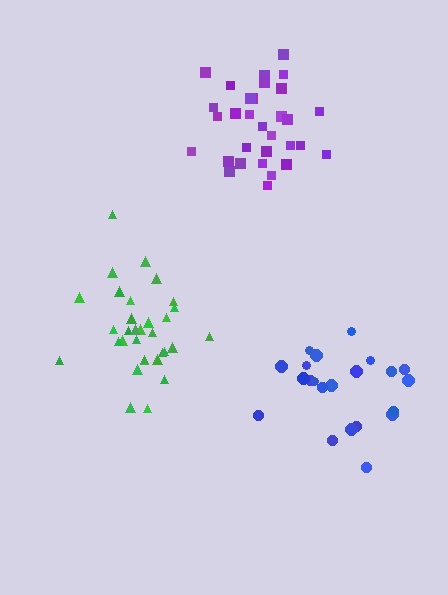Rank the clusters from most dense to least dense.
purple, green, blue.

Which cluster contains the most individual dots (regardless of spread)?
Green (32).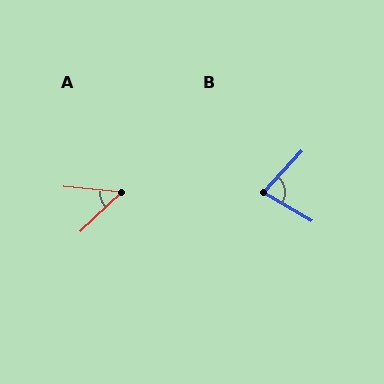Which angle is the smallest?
A, at approximately 49 degrees.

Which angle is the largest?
B, at approximately 78 degrees.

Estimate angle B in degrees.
Approximately 78 degrees.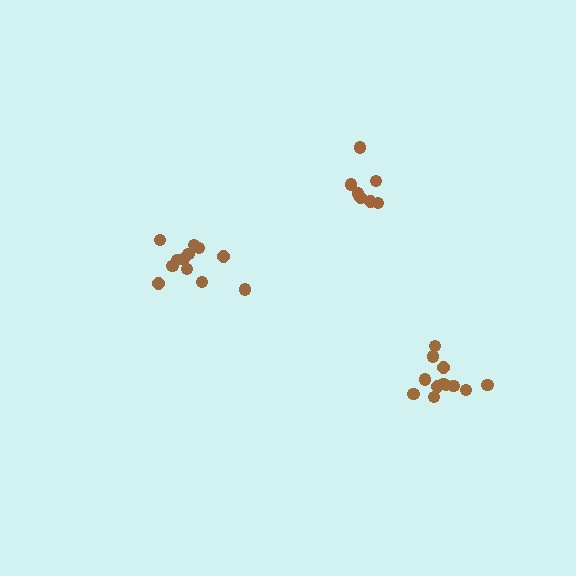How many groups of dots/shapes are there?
There are 3 groups.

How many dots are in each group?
Group 1: 13 dots, Group 2: 7 dots, Group 3: 12 dots (32 total).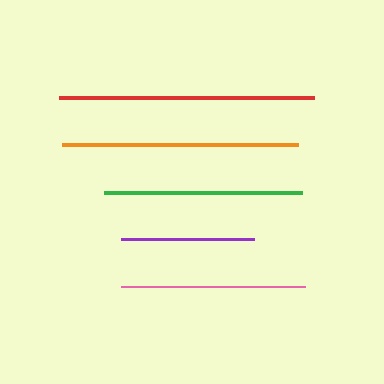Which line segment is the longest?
The red line is the longest at approximately 255 pixels.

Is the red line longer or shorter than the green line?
The red line is longer than the green line.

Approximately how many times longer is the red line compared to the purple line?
The red line is approximately 1.9 times the length of the purple line.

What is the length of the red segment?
The red segment is approximately 255 pixels long.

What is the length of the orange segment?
The orange segment is approximately 237 pixels long.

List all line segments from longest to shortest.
From longest to shortest: red, orange, green, pink, purple.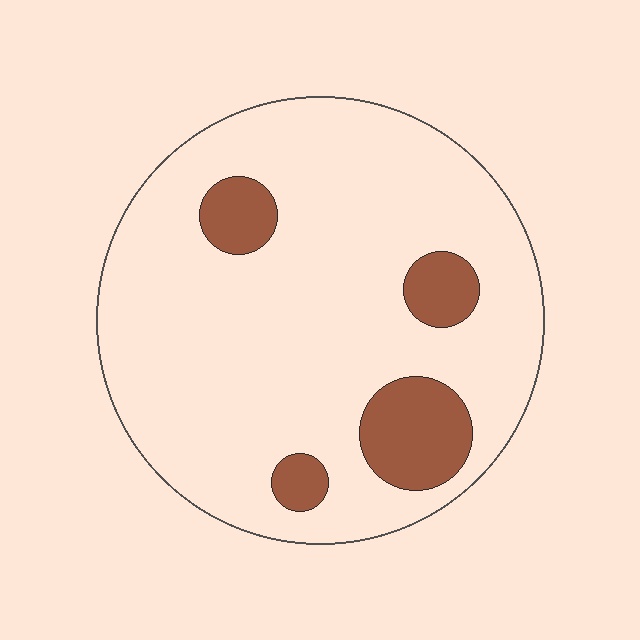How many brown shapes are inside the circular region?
4.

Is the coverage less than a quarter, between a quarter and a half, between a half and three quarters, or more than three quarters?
Less than a quarter.